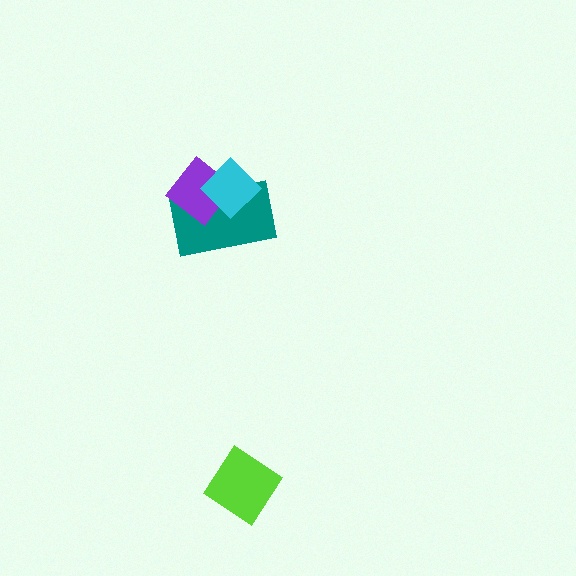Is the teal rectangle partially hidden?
Yes, it is partially covered by another shape.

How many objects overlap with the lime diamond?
0 objects overlap with the lime diamond.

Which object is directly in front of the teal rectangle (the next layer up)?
The purple diamond is directly in front of the teal rectangle.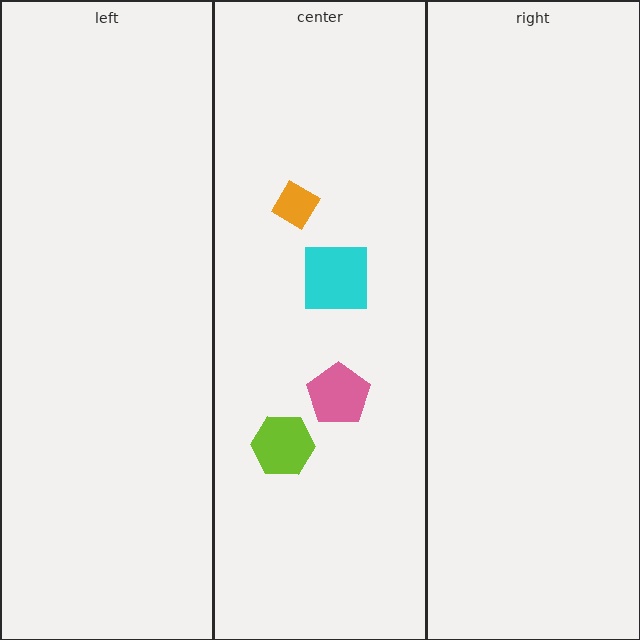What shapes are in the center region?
The lime hexagon, the pink pentagon, the cyan square, the orange diamond.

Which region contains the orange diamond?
The center region.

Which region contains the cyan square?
The center region.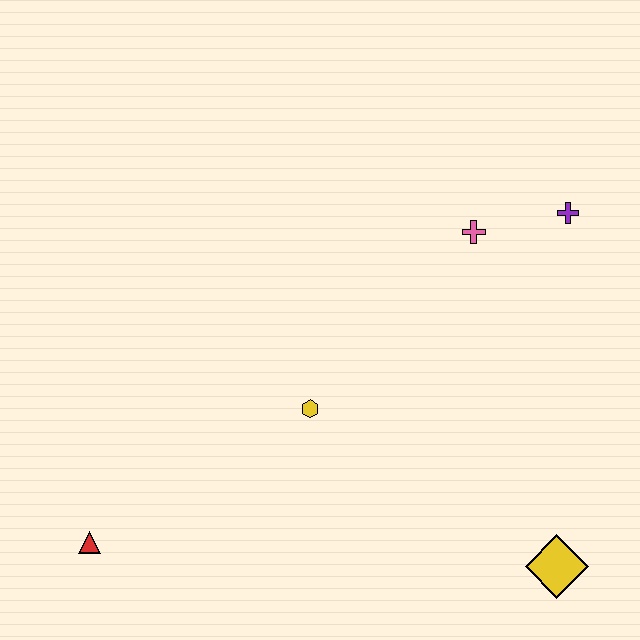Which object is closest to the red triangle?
The yellow hexagon is closest to the red triangle.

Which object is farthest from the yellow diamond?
The red triangle is farthest from the yellow diamond.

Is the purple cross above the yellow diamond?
Yes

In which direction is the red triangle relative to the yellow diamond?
The red triangle is to the left of the yellow diamond.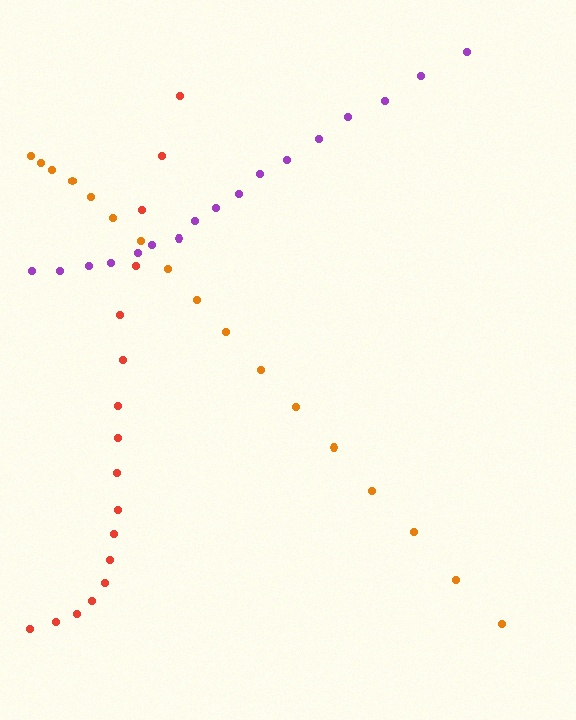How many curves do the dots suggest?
There are 3 distinct paths.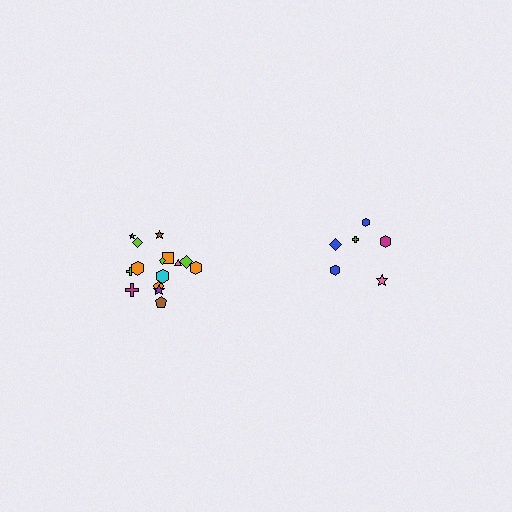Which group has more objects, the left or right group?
The left group.